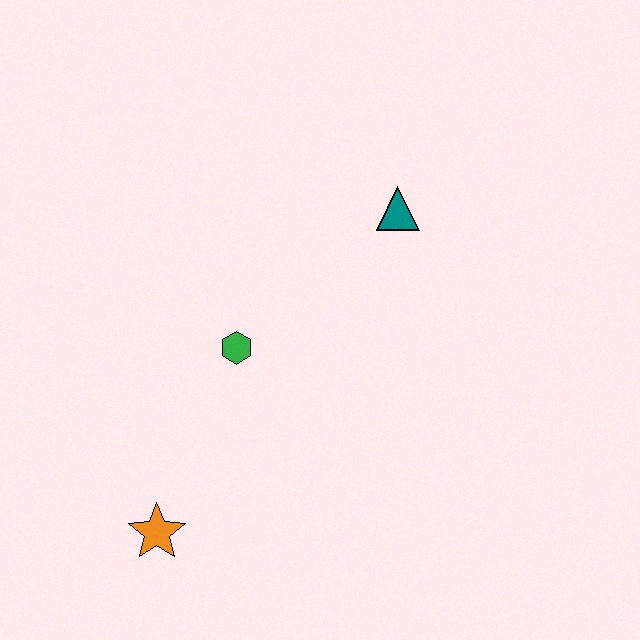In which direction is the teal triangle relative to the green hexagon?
The teal triangle is to the right of the green hexagon.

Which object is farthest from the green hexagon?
The teal triangle is farthest from the green hexagon.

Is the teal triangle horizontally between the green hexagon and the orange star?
No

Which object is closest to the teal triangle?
The green hexagon is closest to the teal triangle.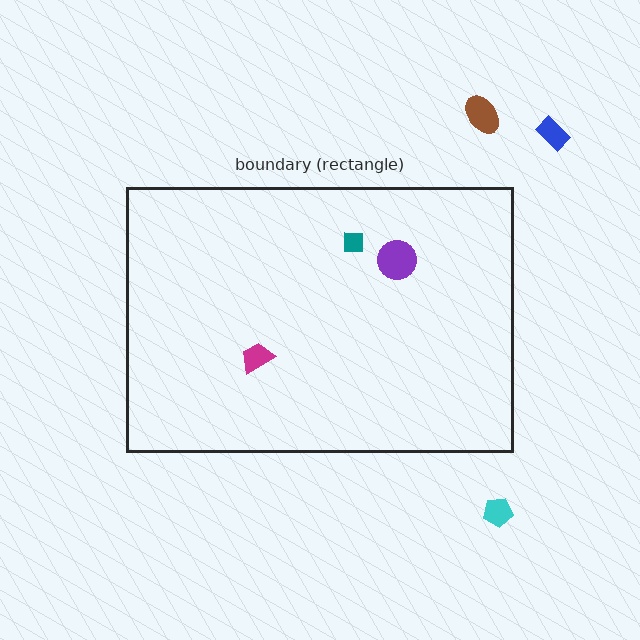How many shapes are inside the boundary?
3 inside, 3 outside.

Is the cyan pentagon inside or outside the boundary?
Outside.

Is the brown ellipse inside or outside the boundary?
Outside.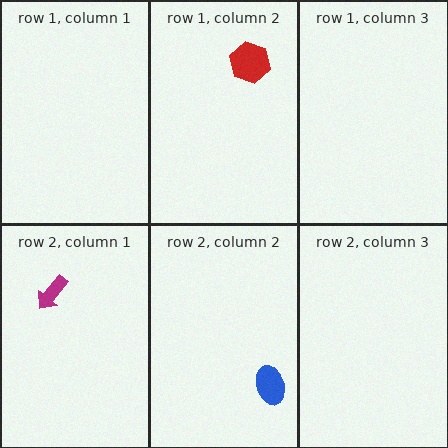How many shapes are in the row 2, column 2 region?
1.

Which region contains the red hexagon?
The row 1, column 2 region.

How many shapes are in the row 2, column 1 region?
1.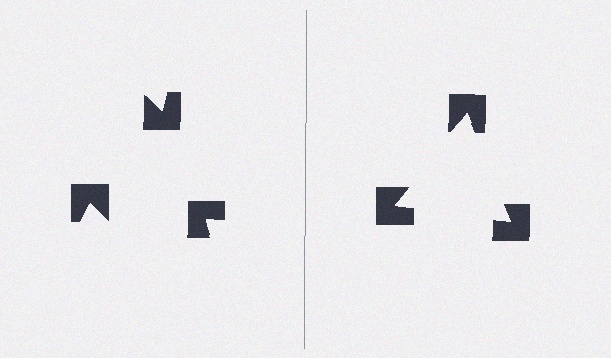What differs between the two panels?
The notched squares are positioned identically on both sides; only the wedge orientations differ. On the right they align to a triangle; on the left they are misaligned.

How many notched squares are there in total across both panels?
6 — 3 on each side.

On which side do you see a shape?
An illusory triangle appears on the right side. On the left side the wedge cuts are rotated, so no coherent shape forms.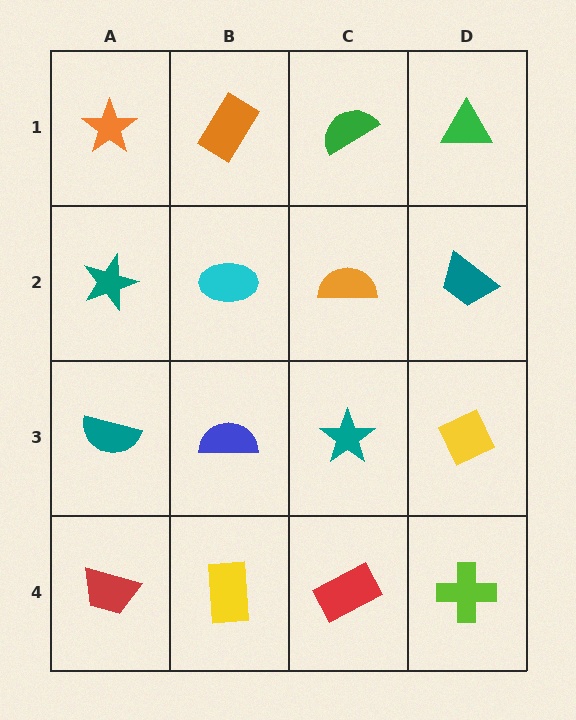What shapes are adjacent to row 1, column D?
A teal trapezoid (row 2, column D), a green semicircle (row 1, column C).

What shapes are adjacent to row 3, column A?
A teal star (row 2, column A), a red trapezoid (row 4, column A), a blue semicircle (row 3, column B).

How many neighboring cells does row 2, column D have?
3.